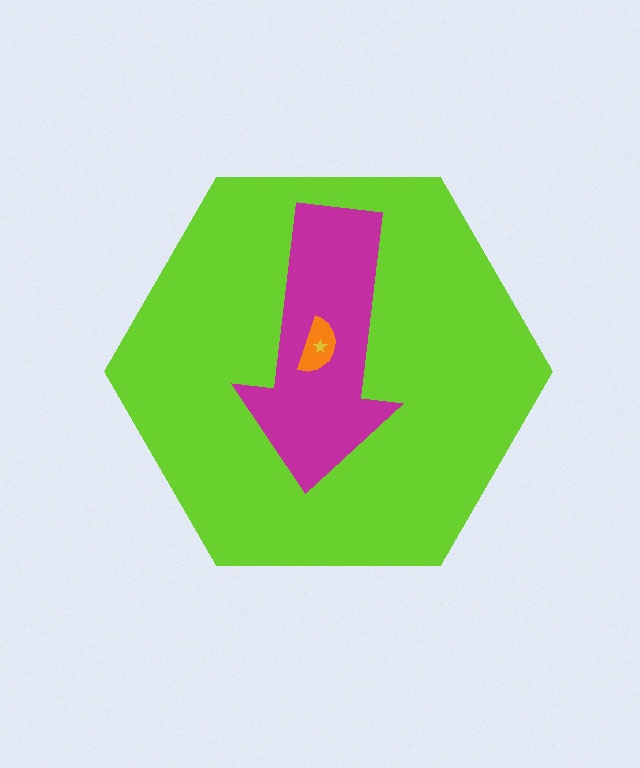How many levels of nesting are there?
4.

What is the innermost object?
The yellow star.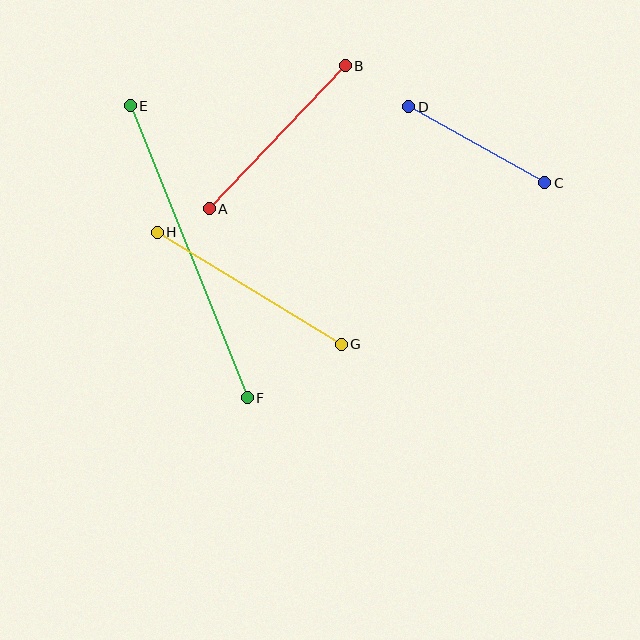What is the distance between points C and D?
The distance is approximately 156 pixels.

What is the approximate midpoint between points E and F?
The midpoint is at approximately (189, 252) pixels.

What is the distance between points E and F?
The distance is approximately 314 pixels.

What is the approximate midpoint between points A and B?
The midpoint is at approximately (277, 137) pixels.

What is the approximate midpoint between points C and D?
The midpoint is at approximately (477, 145) pixels.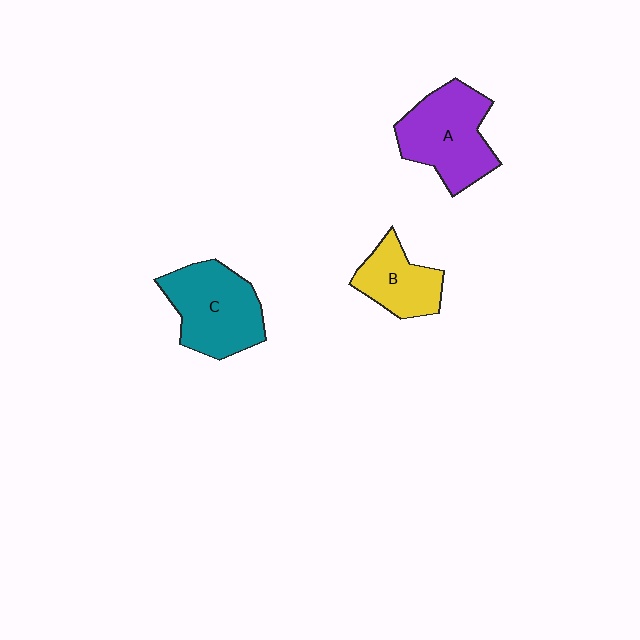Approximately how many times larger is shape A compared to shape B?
Approximately 1.6 times.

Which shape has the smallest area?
Shape B (yellow).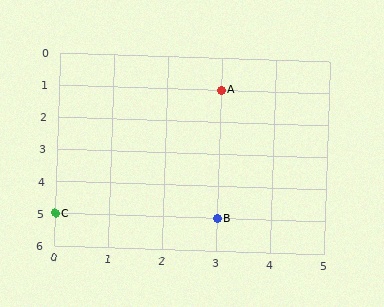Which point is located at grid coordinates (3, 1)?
Point A is at (3, 1).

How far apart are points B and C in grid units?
Points B and C are 3 columns apart.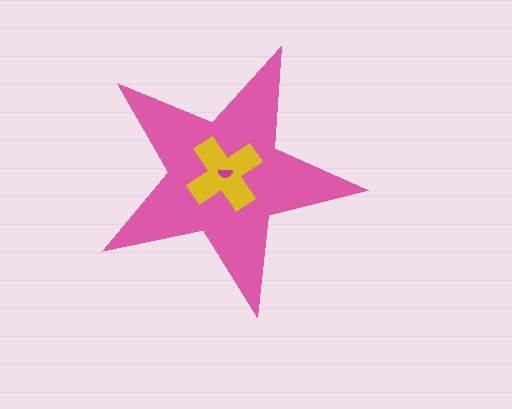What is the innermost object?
The magenta semicircle.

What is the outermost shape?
The pink star.